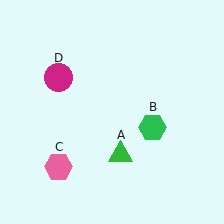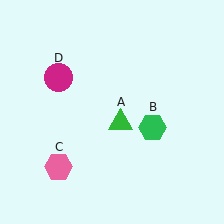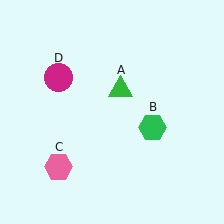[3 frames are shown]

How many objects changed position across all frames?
1 object changed position: green triangle (object A).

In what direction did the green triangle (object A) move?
The green triangle (object A) moved up.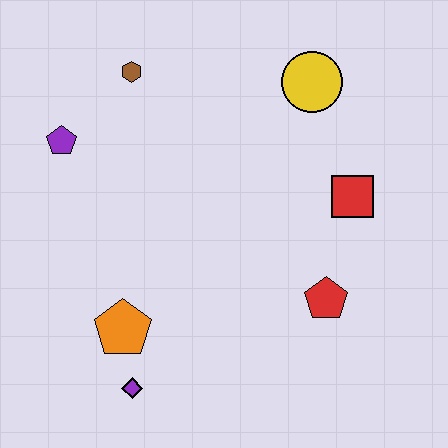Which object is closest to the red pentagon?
The red square is closest to the red pentagon.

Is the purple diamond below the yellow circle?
Yes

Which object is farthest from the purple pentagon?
The red pentagon is farthest from the purple pentagon.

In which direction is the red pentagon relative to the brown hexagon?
The red pentagon is below the brown hexagon.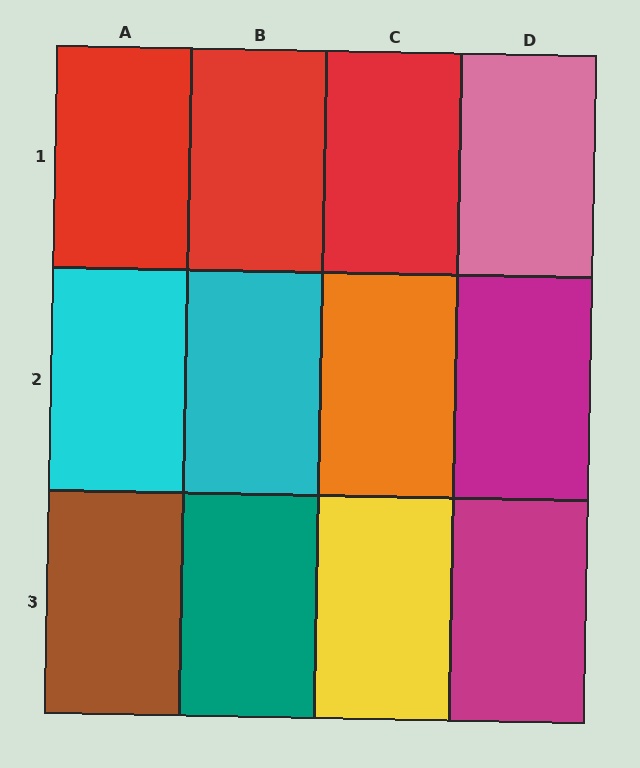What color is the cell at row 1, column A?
Red.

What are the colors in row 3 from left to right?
Brown, teal, yellow, magenta.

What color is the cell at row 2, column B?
Cyan.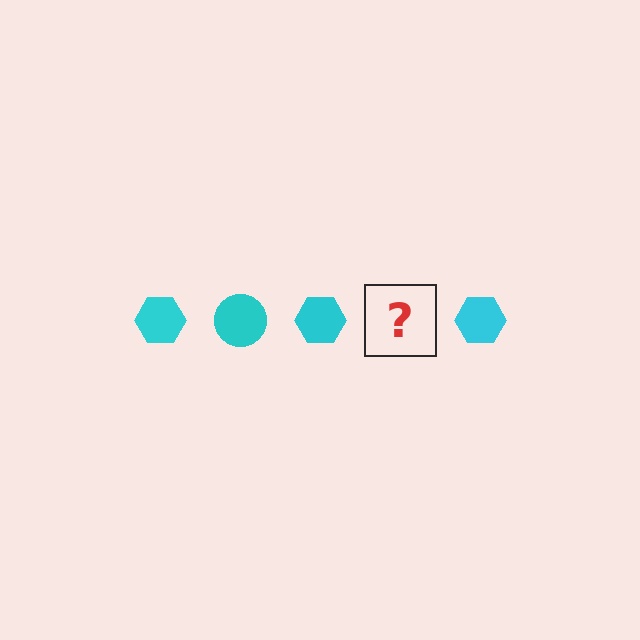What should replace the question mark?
The question mark should be replaced with a cyan circle.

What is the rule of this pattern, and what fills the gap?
The rule is that the pattern cycles through hexagon, circle shapes in cyan. The gap should be filled with a cyan circle.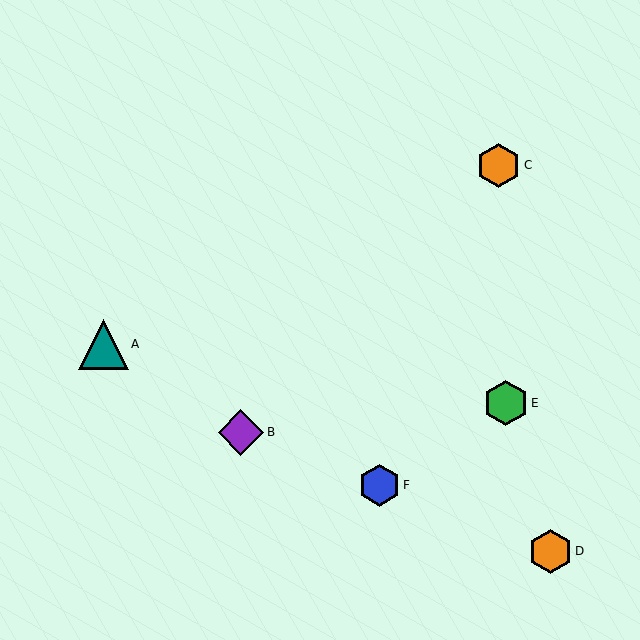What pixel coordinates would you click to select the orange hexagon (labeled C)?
Click at (499, 165) to select the orange hexagon C.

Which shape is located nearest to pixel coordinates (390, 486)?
The blue hexagon (labeled F) at (379, 485) is nearest to that location.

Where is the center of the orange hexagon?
The center of the orange hexagon is at (499, 165).